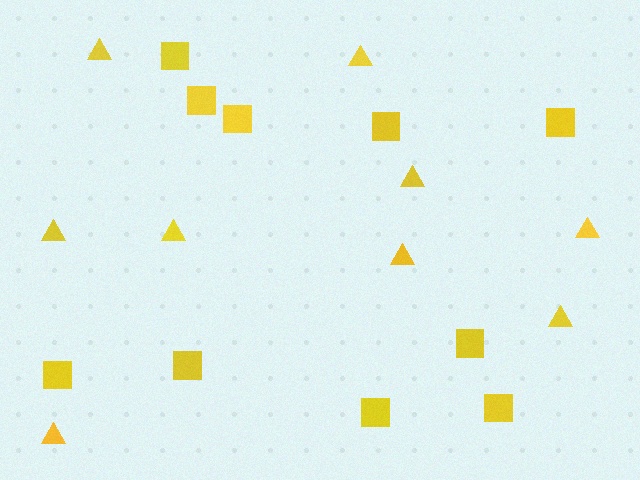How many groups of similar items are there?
There are 2 groups: one group of triangles (9) and one group of squares (10).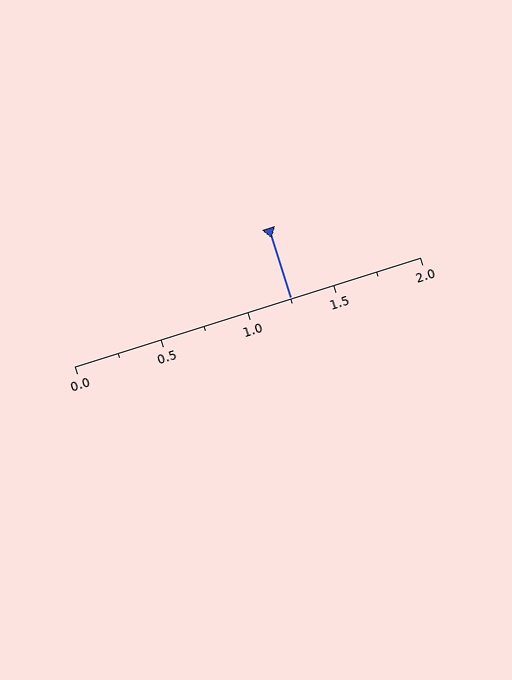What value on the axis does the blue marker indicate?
The marker indicates approximately 1.25.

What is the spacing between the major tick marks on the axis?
The major ticks are spaced 0.5 apart.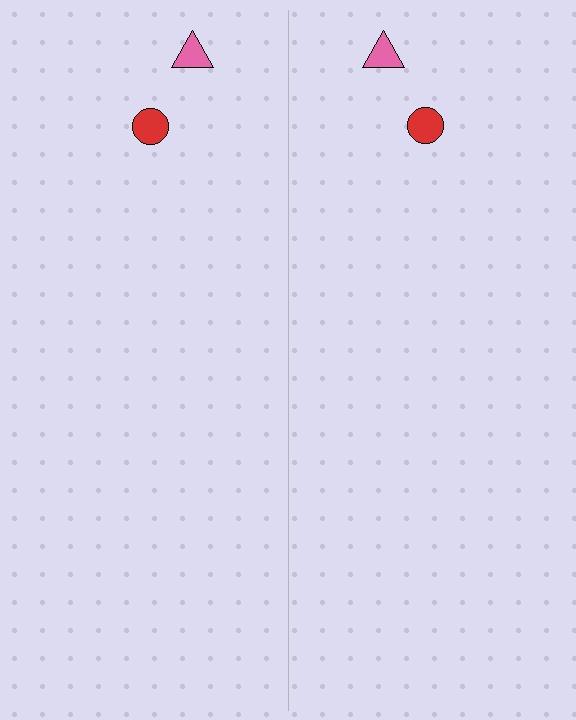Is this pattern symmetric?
Yes, this pattern has bilateral (reflection) symmetry.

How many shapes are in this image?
There are 4 shapes in this image.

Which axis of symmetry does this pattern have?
The pattern has a vertical axis of symmetry running through the center of the image.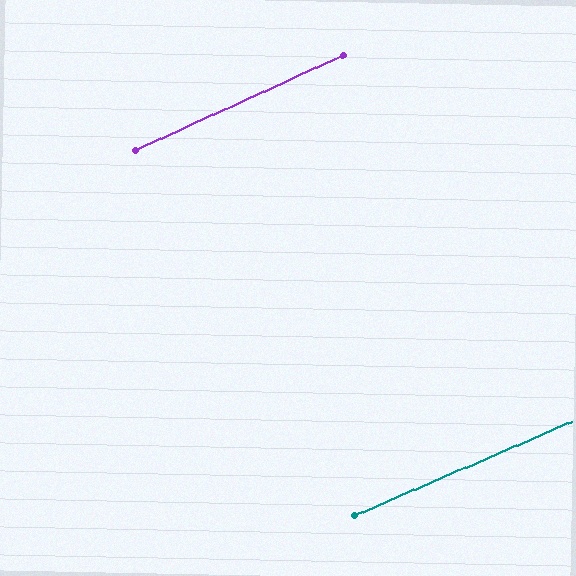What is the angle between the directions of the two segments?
Approximately 1 degree.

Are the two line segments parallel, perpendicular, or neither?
Parallel — their directions differ by only 1.2°.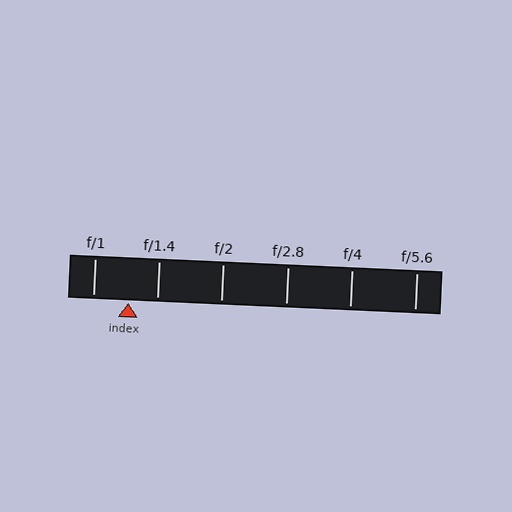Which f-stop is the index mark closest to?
The index mark is closest to f/1.4.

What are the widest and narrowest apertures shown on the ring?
The widest aperture shown is f/1 and the narrowest is f/5.6.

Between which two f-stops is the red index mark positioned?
The index mark is between f/1 and f/1.4.